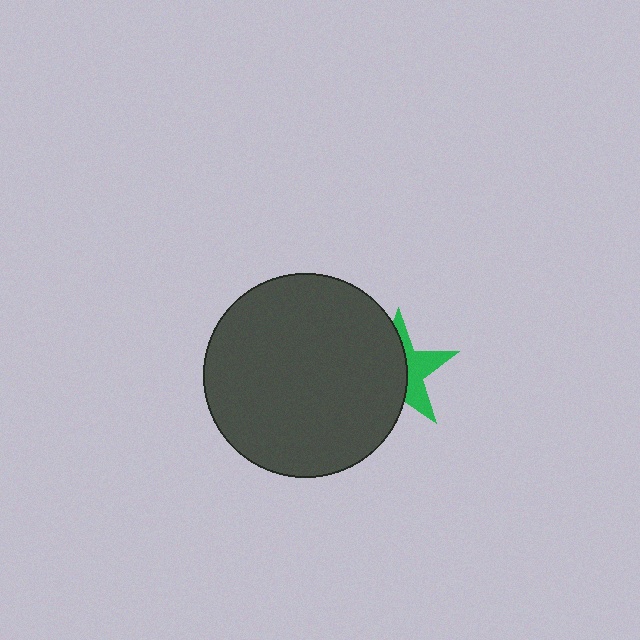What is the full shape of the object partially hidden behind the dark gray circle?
The partially hidden object is a green star.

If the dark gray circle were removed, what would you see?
You would see the complete green star.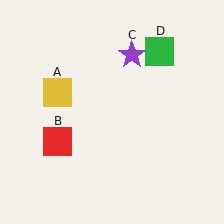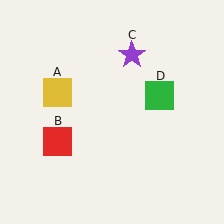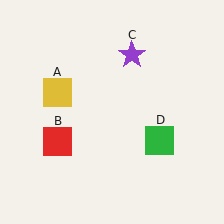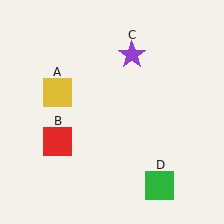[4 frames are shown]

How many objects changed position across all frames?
1 object changed position: green square (object D).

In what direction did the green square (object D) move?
The green square (object D) moved down.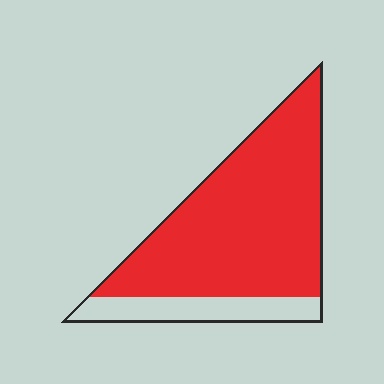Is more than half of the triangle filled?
Yes.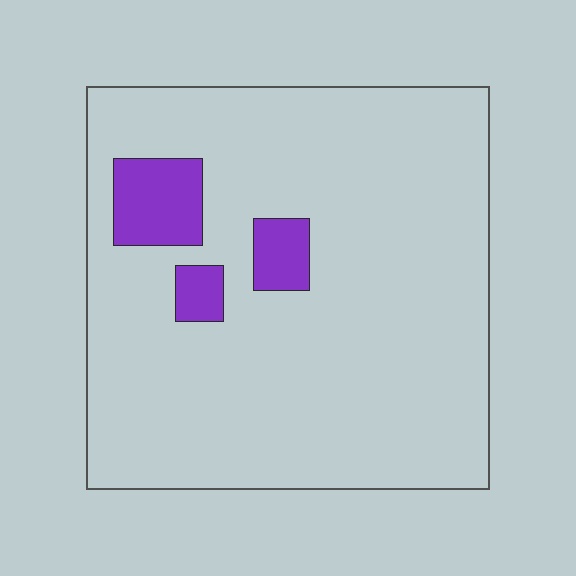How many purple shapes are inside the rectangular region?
3.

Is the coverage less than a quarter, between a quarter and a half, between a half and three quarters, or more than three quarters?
Less than a quarter.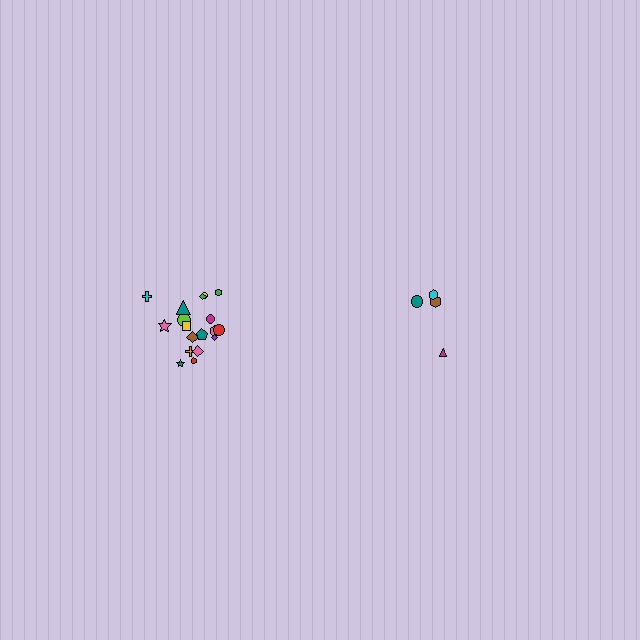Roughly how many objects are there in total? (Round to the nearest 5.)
Roughly 20 objects in total.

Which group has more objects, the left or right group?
The left group.